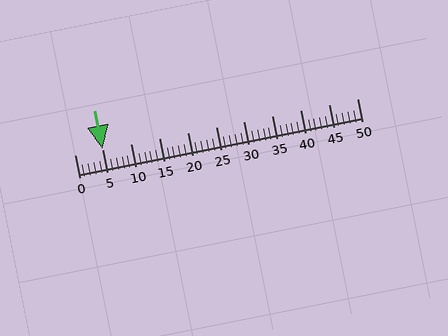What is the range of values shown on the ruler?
The ruler shows values from 0 to 50.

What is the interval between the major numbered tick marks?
The major tick marks are spaced 5 units apart.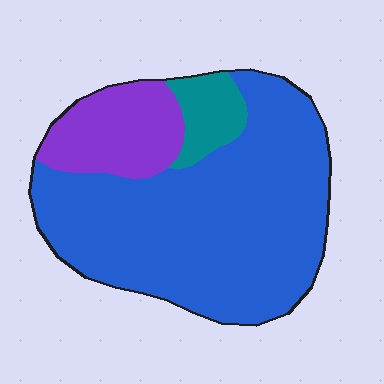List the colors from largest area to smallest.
From largest to smallest: blue, purple, teal.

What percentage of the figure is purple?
Purple covers around 20% of the figure.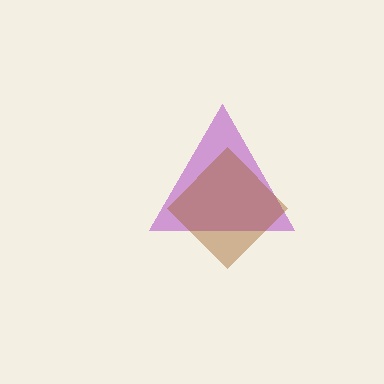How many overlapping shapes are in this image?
There are 2 overlapping shapes in the image.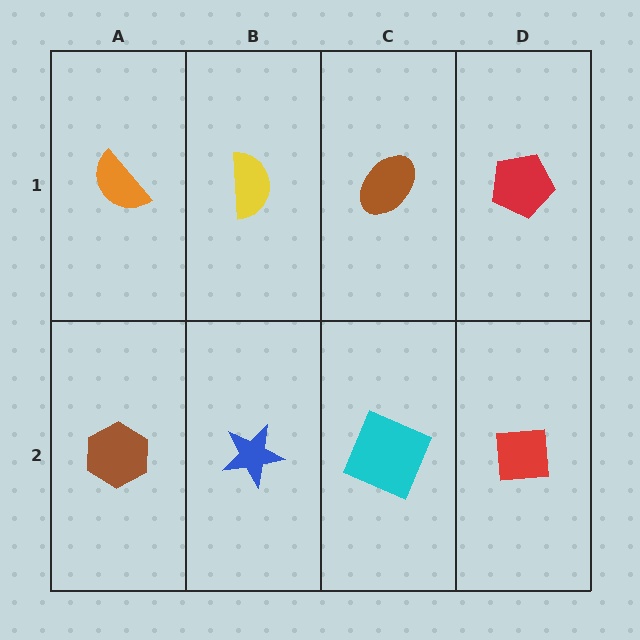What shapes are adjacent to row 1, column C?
A cyan square (row 2, column C), a yellow semicircle (row 1, column B), a red pentagon (row 1, column D).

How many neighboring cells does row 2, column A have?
2.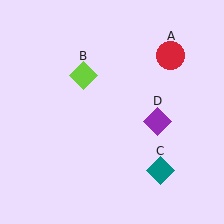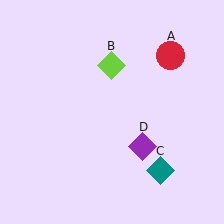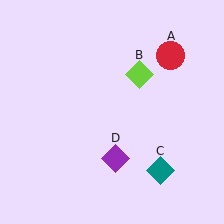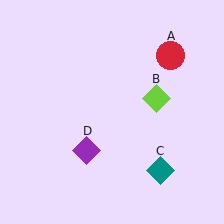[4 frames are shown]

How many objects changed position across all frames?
2 objects changed position: lime diamond (object B), purple diamond (object D).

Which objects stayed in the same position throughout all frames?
Red circle (object A) and teal diamond (object C) remained stationary.